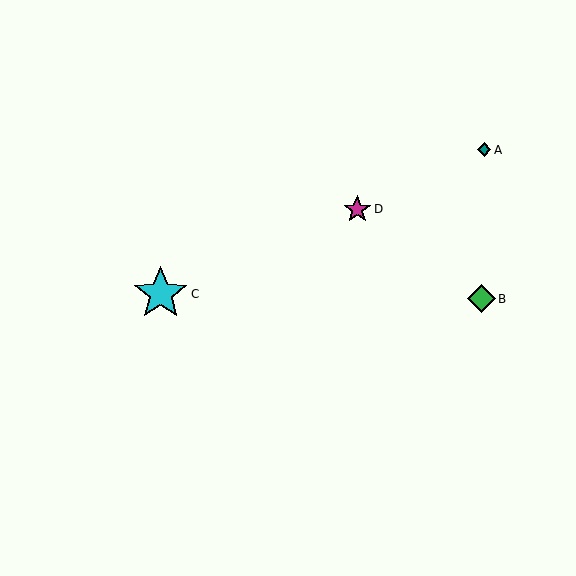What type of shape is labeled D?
Shape D is a magenta star.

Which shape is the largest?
The cyan star (labeled C) is the largest.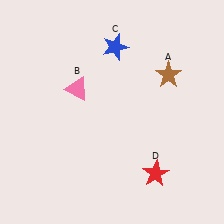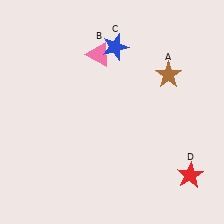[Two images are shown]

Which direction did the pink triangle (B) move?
The pink triangle (B) moved up.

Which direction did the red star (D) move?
The red star (D) moved right.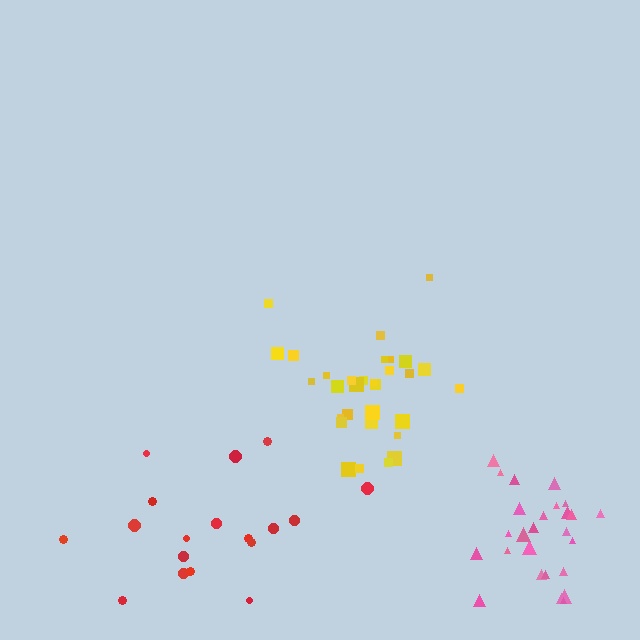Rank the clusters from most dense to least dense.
pink, yellow, red.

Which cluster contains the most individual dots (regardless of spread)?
Yellow (32).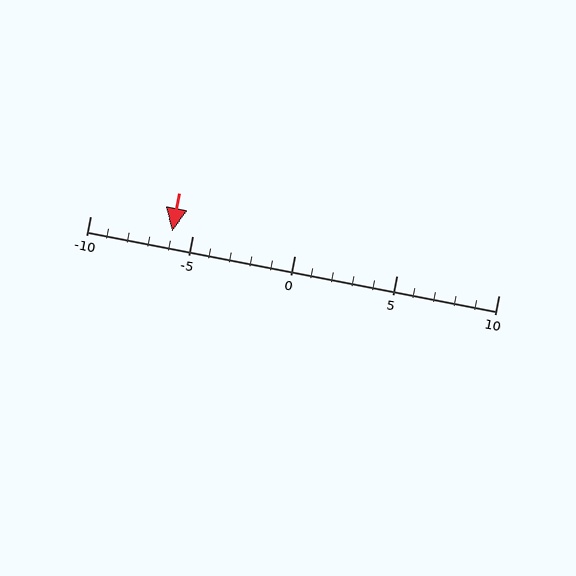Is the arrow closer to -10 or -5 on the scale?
The arrow is closer to -5.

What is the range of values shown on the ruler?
The ruler shows values from -10 to 10.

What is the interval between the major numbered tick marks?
The major tick marks are spaced 5 units apart.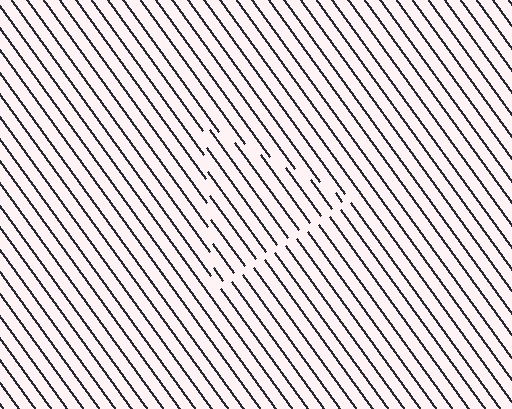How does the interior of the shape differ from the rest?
The interior of the shape contains the same grating, shifted by half a period — the contour is defined by the phase discontinuity where line-ends from the inner and outer gratings abut.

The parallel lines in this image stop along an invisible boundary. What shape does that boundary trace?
An illusory triangle. The interior of the shape contains the same grating, shifted by half a period — the contour is defined by the phase discontinuity where line-ends from the inner and outer gratings abut.